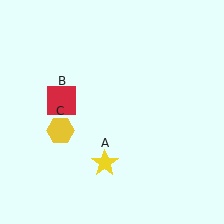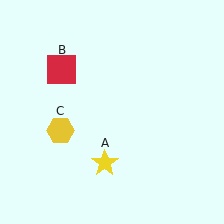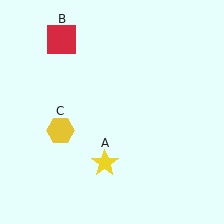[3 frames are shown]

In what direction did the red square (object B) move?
The red square (object B) moved up.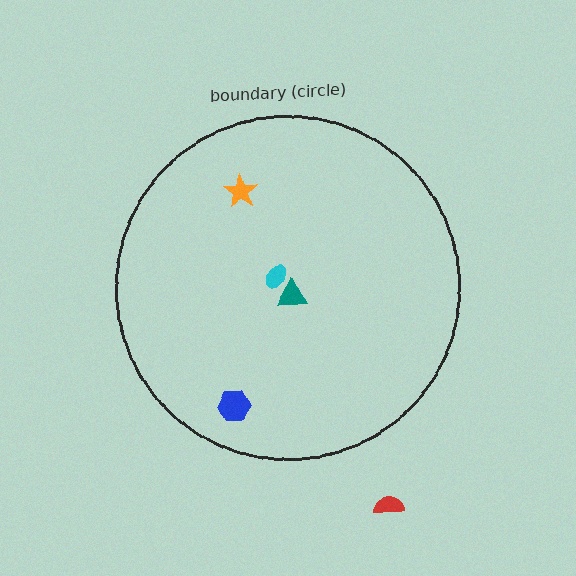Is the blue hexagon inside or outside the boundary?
Inside.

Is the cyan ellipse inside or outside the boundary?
Inside.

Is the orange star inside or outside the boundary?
Inside.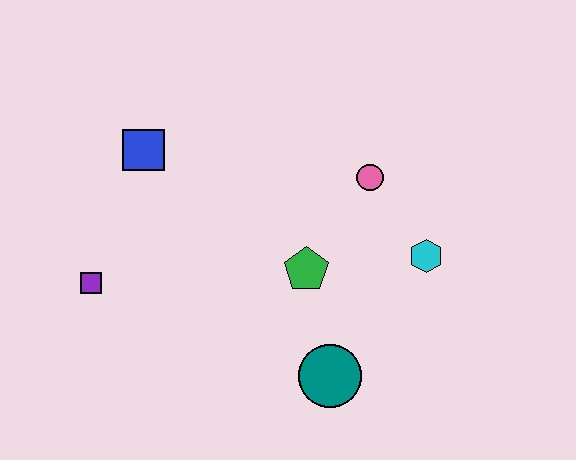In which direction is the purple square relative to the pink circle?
The purple square is to the left of the pink circle.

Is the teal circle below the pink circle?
Yes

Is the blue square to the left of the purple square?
No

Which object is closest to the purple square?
The blue square is closest to the purple square.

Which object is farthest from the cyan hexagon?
The purple square is farthest from the cyan hexagon.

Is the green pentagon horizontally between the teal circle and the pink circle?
No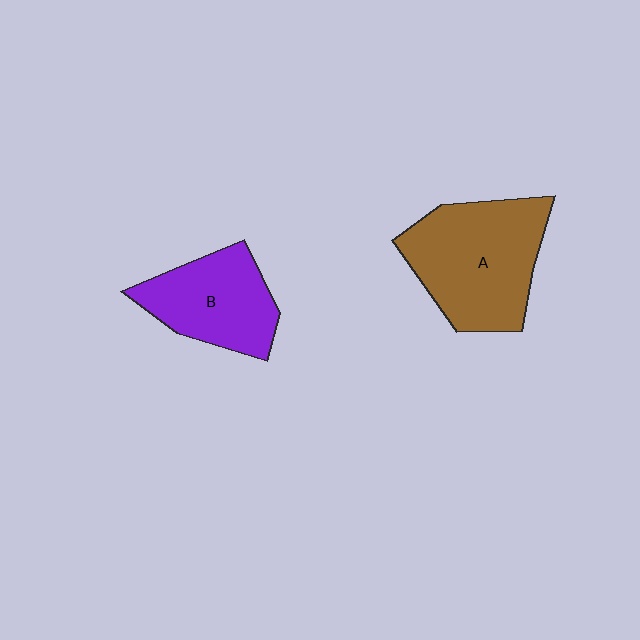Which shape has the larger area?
Shape A (brown).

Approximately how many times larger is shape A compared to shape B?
Approximately 1.4 times.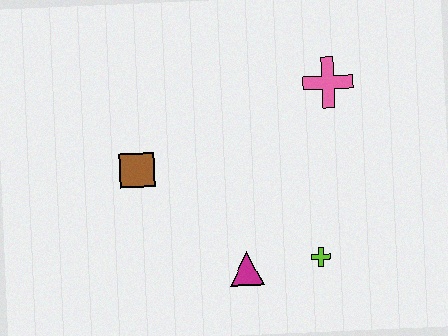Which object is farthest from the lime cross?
The brown square is farthest from the lime cross.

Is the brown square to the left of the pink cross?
Yes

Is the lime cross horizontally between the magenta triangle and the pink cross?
Yes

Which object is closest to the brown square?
The magenta triangle is closest to the brown square.